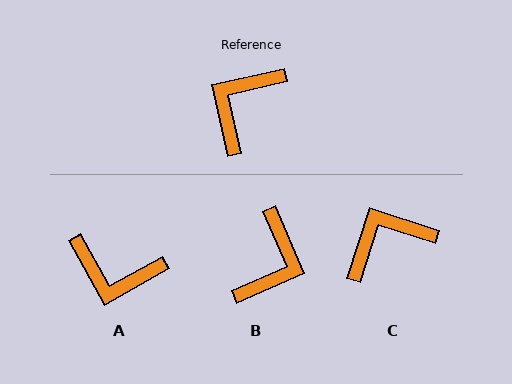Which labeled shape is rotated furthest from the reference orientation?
B, about 169 degrees away.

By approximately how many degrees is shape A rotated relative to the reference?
Approximately 107 degrees counter-clockwise.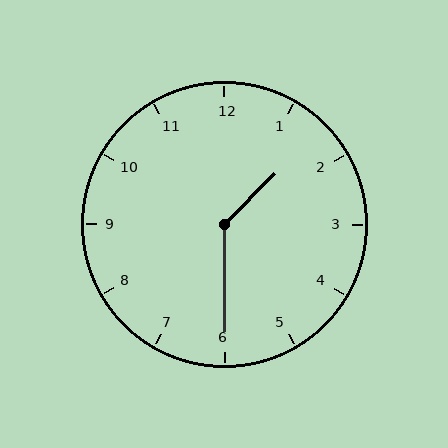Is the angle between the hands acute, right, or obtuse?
It is obtuse.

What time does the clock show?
1:30.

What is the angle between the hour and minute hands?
Approximately 135 degrees.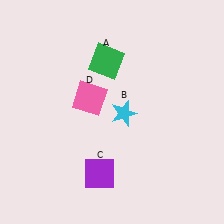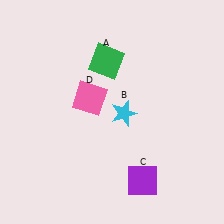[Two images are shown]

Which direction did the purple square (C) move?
The purple square (C) moved right.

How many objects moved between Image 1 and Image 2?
1 object moved between the two images.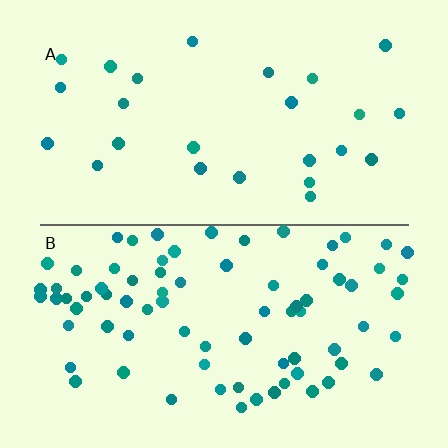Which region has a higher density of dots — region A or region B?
B (the bottom).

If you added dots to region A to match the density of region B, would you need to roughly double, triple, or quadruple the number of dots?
Approximately triple.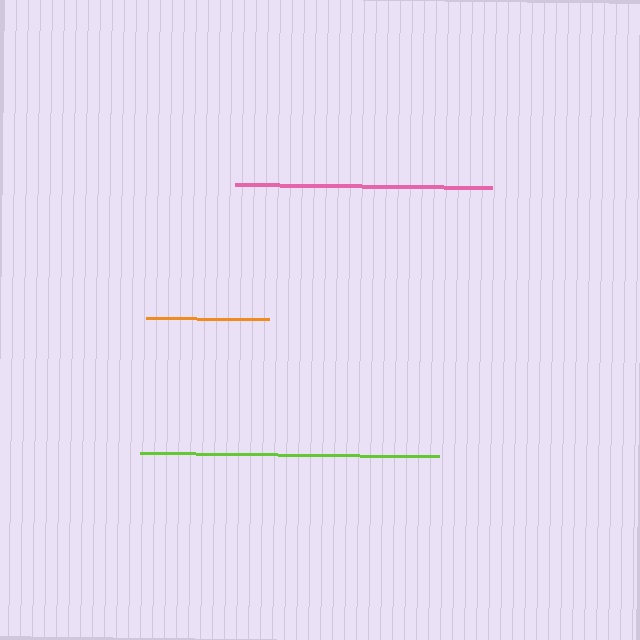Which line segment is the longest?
The lime line is the longest at approximately 300 pixels.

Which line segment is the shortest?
The orange line is the shortest at approximately 123 pixels.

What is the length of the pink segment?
The pink segment is approximately 257 pixels long.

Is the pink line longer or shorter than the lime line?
The lime line is longer than the pink line.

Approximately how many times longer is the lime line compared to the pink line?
The lime line is approximately 1.2 times the length of the pink line.